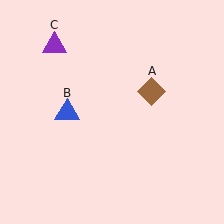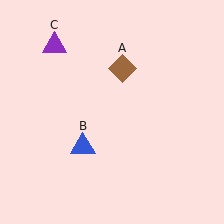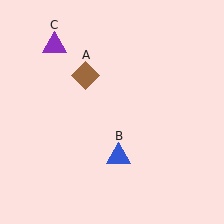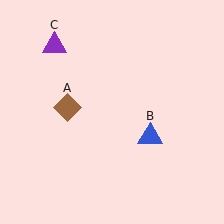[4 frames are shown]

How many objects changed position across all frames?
2 objects changed position: brown diamond (object A), blue triangle (object B).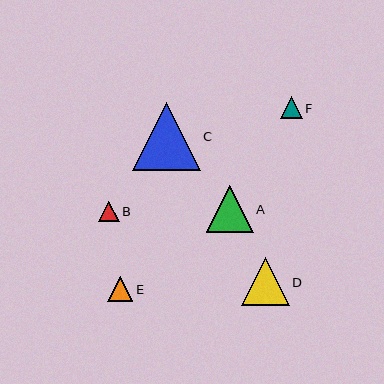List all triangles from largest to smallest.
From largest to smallest: C, D, A, E, F, B.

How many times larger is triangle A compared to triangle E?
Triangle A is approximately 1.9 times the size of triangle E.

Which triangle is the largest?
Triangle C is the largest with a size of approximately 68 pixels.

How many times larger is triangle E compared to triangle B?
Triangle E is approximately 1.2 times the size of triangle B.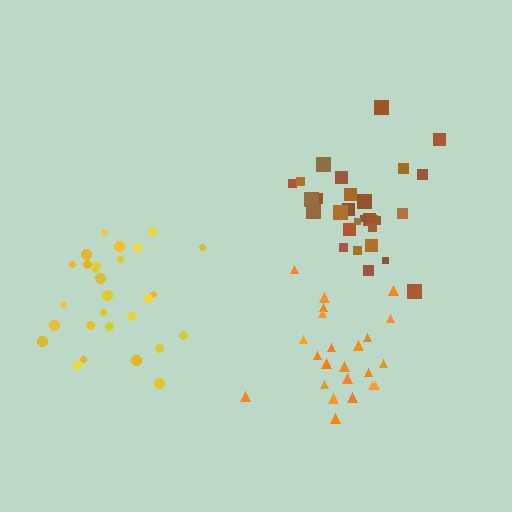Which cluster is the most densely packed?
Brown.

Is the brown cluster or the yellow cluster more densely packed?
Brown.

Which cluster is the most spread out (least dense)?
Yellow.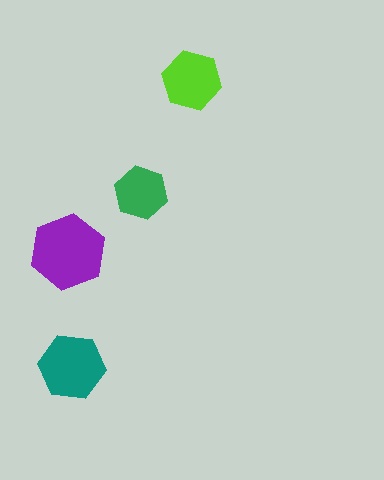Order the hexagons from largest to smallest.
the purple one, the teal one, the lime one, the green one.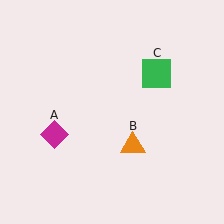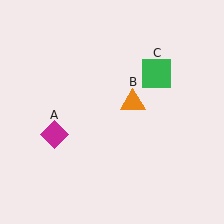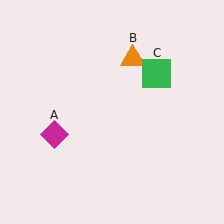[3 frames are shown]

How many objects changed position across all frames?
1 object changed position: orange triangle (object B).